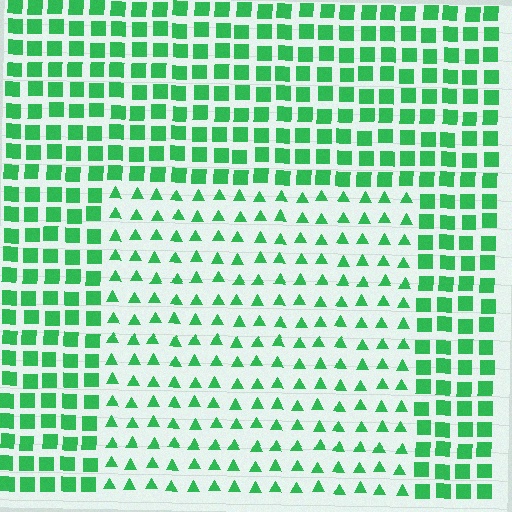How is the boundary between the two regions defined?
The boundary is defined by a change in element shape: triangles inside vs. squares outside. All elements share the same color and spacing.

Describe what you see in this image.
The image is filled with small green elements arranged in a uniform grid. A rectangle-shaped region contains triangles, while the surrounding area contains squares. The boundary is defined purely by the change in element shape.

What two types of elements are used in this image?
The image uses triangles inside the rectangle region and squares outside it.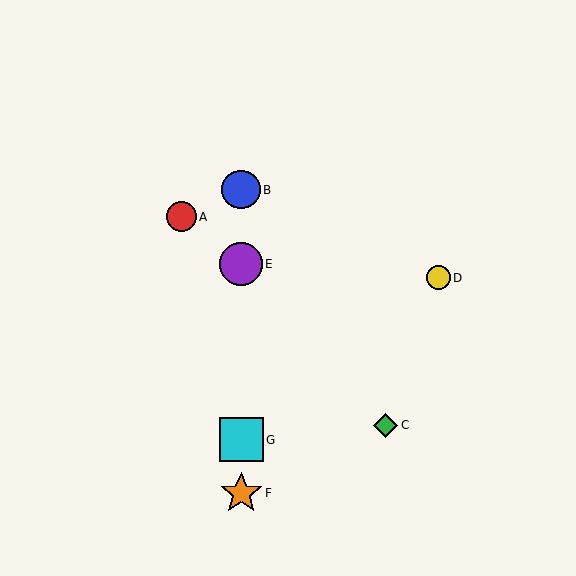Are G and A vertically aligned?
No, G is at x≈241 and A is at x≈181.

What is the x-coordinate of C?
Object C is at x≈386.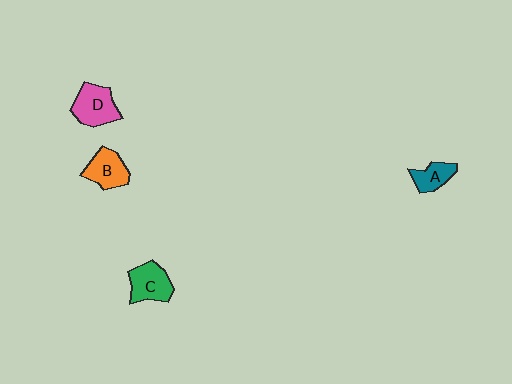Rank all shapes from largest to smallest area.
From largest to smallest: D (pink), C (green), B (orange), A (teal).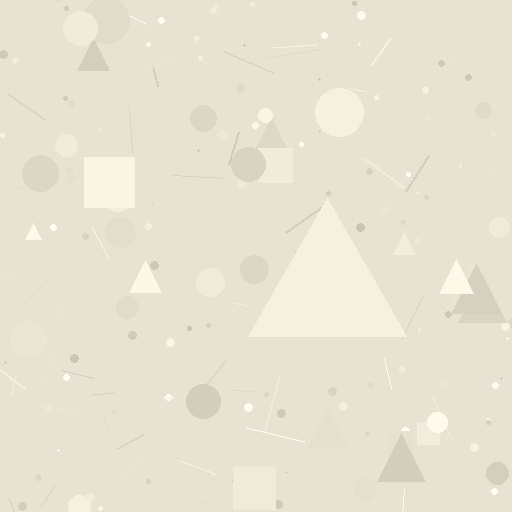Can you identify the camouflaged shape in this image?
The camouflaged shape is a triangle.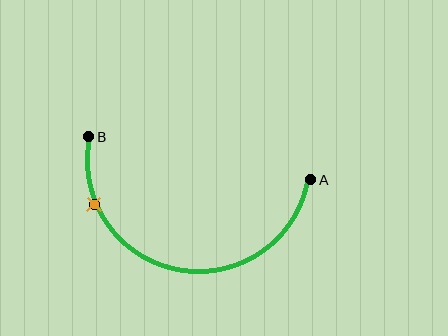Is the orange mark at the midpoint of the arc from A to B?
No. The orange mark lies on the arc but is closer to endpoint B. The arc midpoint would be at the point on the curve equidistant along the arc from both A and B.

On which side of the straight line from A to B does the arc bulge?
The arc bulges below the straight line connecting A and B.